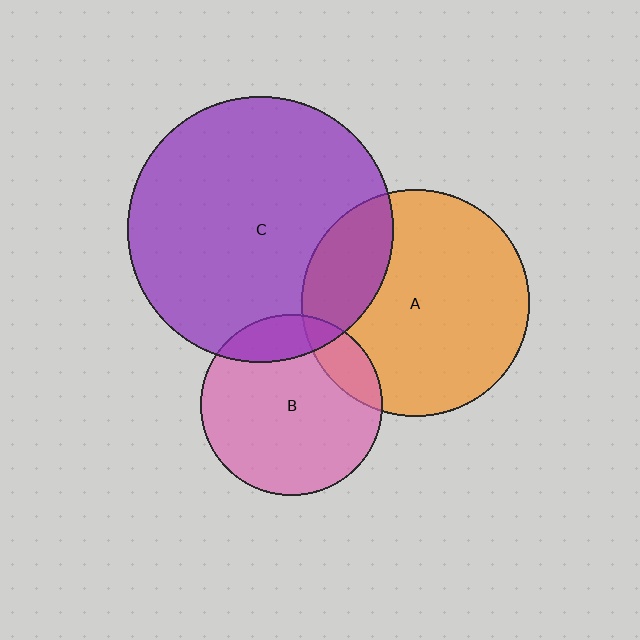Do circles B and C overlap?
Yes.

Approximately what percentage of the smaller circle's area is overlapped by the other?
Approximately 15%.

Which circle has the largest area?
Circle C (purple).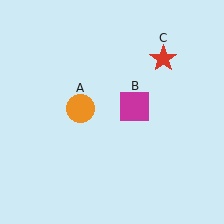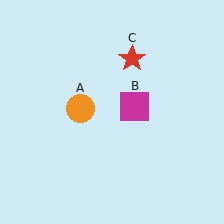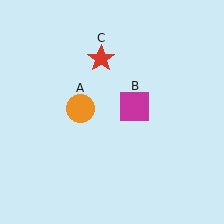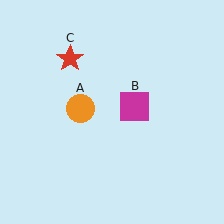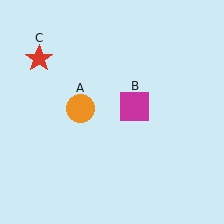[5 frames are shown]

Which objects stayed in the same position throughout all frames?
Orange circle (object A) and magenta square (object B) remained stationary.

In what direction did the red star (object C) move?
The red star (object C) moved left.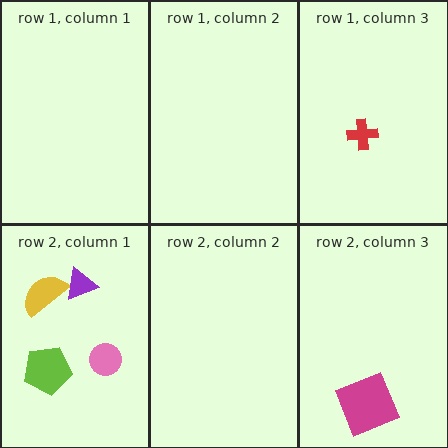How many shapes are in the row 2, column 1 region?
4.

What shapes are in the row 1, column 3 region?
The red cross.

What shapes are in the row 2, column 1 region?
The yellow semicircle, the lime pentagon, the pink circle, the purple triangle.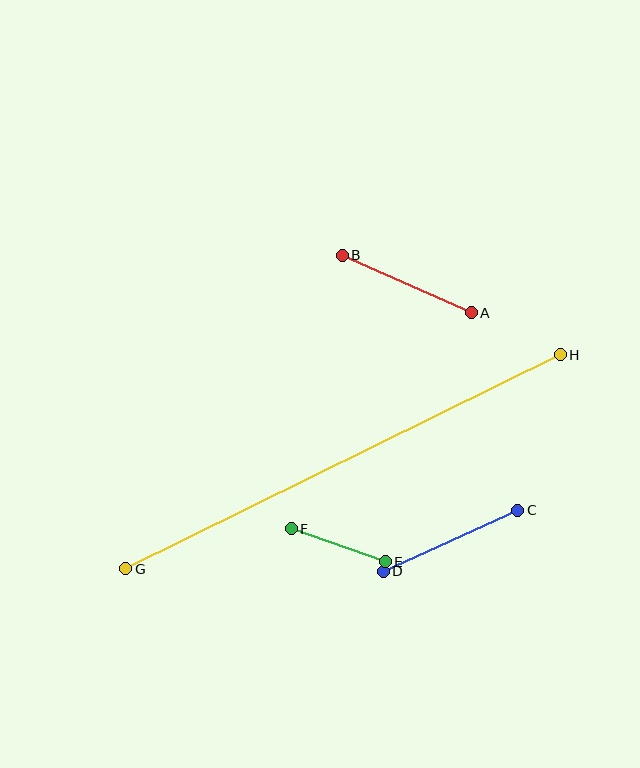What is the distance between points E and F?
The distance is approximately 100 pixels.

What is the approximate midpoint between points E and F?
The midpoint is at approximately (338, 545) pixels.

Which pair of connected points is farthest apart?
Points G and H are farthest apart.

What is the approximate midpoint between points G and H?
The midpoint is at approximately (343, 462) pixels.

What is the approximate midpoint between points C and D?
The midpoint is at approximately (451, 541) pixels.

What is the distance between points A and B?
The distance is approximately 141 pixels.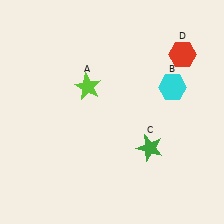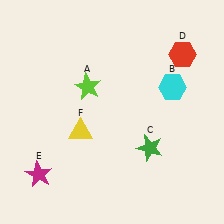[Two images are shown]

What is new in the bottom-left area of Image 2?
A yellow triangle (F) was added in the bottom-left area of Image 2.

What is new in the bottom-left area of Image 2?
A magenta star (E) was added in the bottom-left area of Image 2.